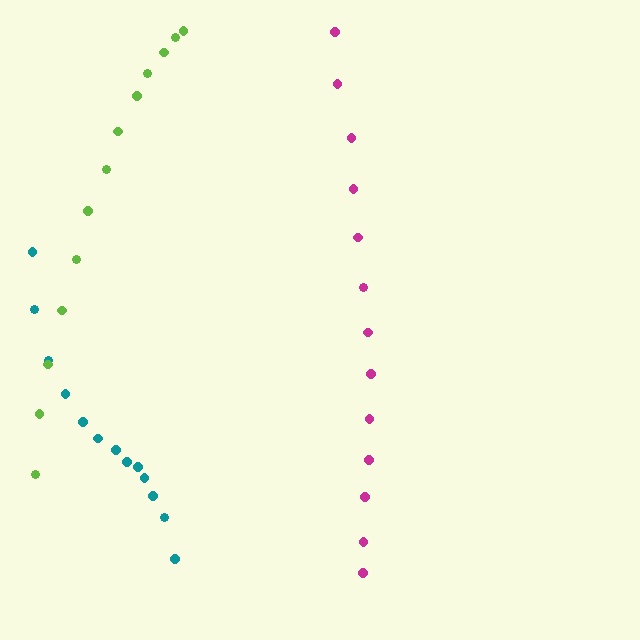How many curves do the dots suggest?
There are 3 distinct paths.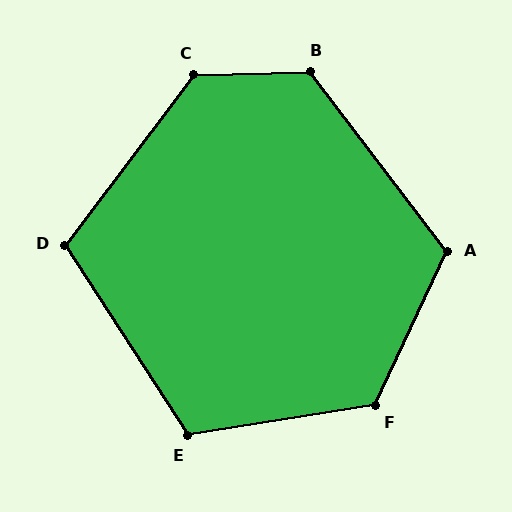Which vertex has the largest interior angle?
C, at approximately 128 degrees.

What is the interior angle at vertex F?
Approximately 124 degrees (obtuse).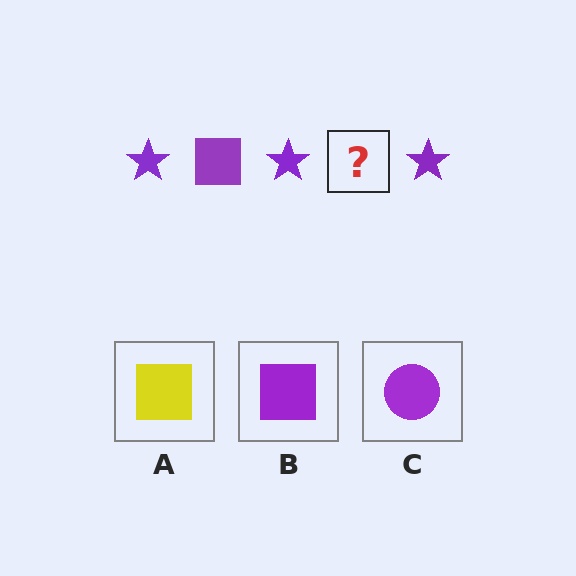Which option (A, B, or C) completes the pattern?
B.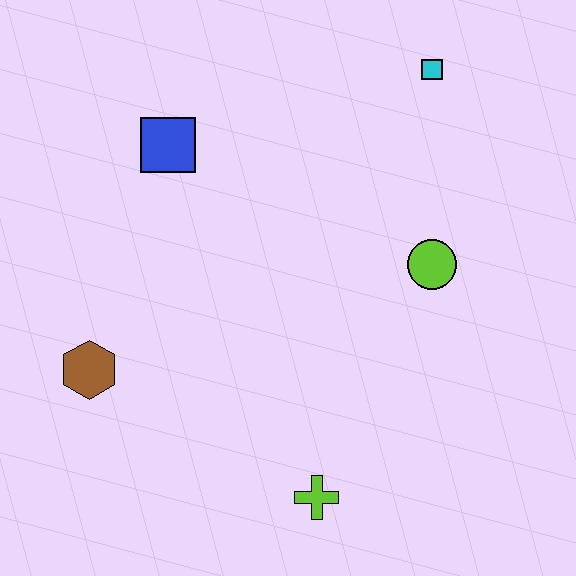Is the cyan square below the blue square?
No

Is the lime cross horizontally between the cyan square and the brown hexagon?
Yes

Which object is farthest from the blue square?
The lime cross is farthest from the blue square.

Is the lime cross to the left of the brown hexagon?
No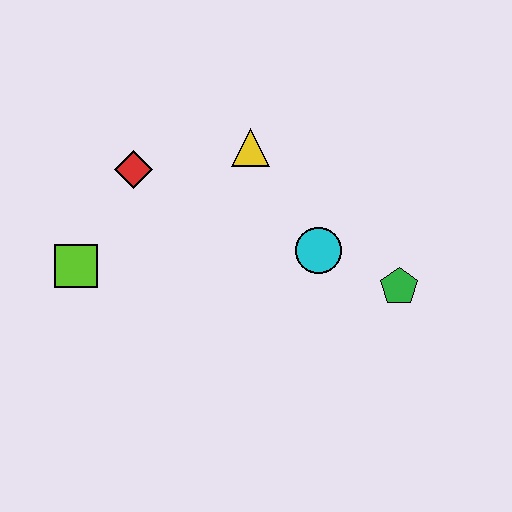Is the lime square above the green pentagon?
Yes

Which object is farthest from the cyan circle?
The lime square is farthest from the cyan circle.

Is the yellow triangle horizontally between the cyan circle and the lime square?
Yes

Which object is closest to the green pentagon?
The cyan circle is closest to the green pentagon.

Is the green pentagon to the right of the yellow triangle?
Yes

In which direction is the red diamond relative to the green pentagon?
The red diamond is to the left of the green pentagon.